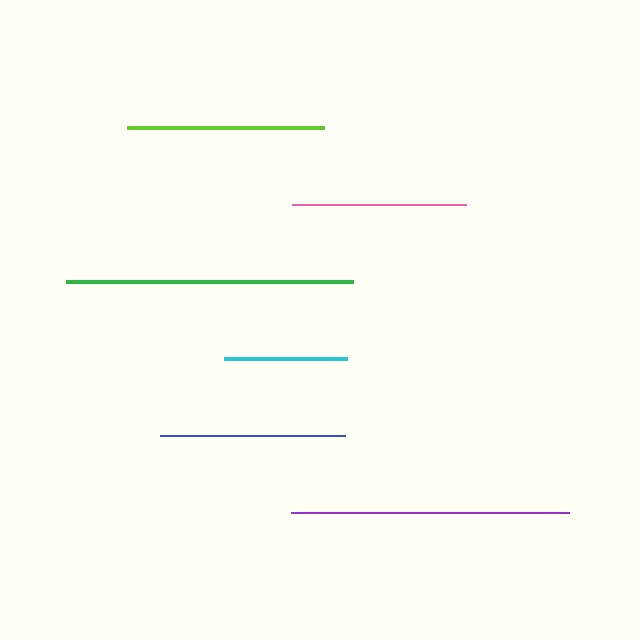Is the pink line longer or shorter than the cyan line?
The pink line is longer than the cyan line.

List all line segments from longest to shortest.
From longest to shortest: green, purple, lime, blue, pink, cyan.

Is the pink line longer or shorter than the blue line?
The blue line is longer than the pink line.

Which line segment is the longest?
The green line is the longest at approximately 287 pixels.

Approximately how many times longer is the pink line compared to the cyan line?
The pink line is approximately 1.4 times the length of the cyan line.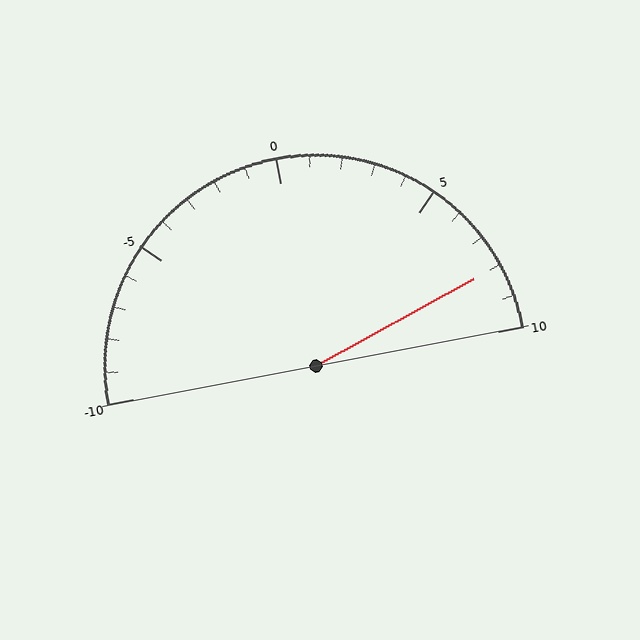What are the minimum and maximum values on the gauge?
The gauge ranges from -10 to 10.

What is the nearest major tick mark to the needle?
The nearest major tick mark is 10.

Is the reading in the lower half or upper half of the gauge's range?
The reading is in the upper half of the range (-10 to 10).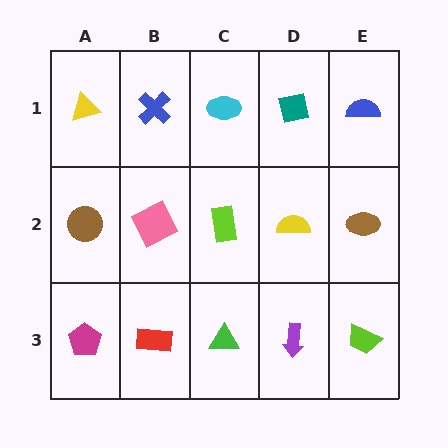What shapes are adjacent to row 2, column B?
A blue cross (row 1, column B), a red rectangle (row 3, column B), a brown circle (row 2, column A), a lime rectangle (row 2, column C).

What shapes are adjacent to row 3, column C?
A lime rectangle (row 2, column C), a red rectangle (row 3, column B), a purple arrow (row 3, column D).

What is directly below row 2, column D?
A purple arrow.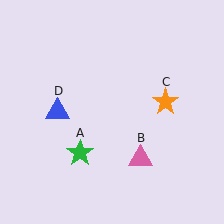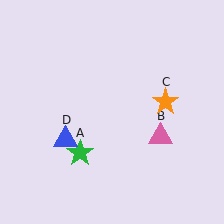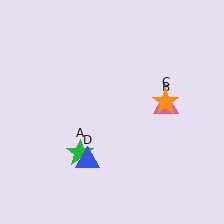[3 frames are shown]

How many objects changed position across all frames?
2 objects changed position: pink triangle (object B), blue triangle (object D).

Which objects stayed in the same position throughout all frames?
Green star (object A) and orange star (object C) remained stationary.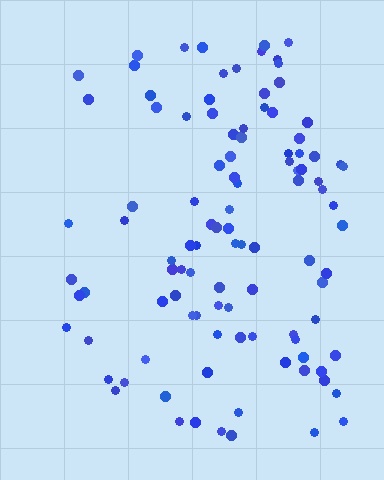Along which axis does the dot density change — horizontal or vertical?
Horizontal.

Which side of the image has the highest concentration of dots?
The right.